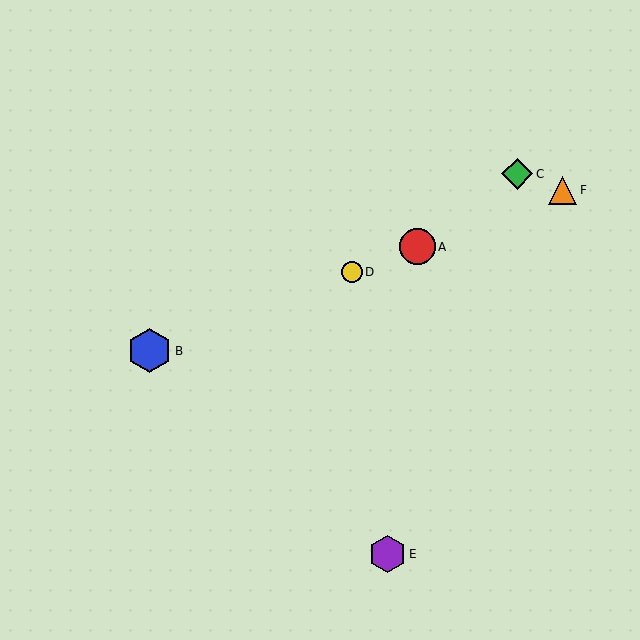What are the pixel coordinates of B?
Object B is at (150, 351).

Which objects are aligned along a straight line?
Objects A, B, D, F are aligned along a straight line.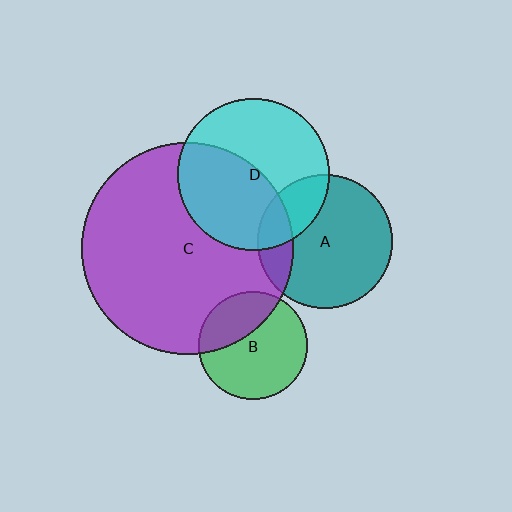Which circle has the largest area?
Circle C (purple).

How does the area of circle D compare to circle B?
Approximately 2.0 times.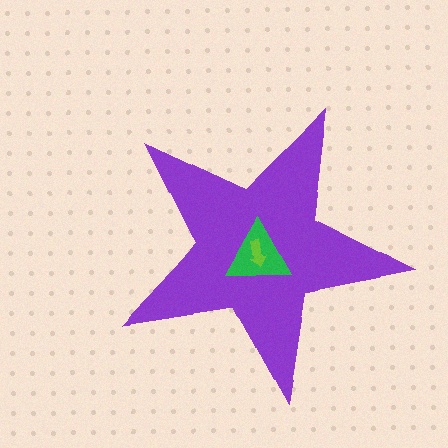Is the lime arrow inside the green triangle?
Yes.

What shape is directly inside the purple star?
The green triangle.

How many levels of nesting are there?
3.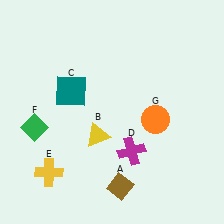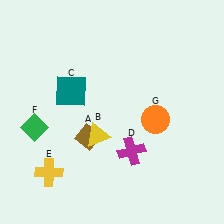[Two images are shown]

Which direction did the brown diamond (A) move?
The brown diamond (A) moved up.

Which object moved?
The brown diamond (A) moved up.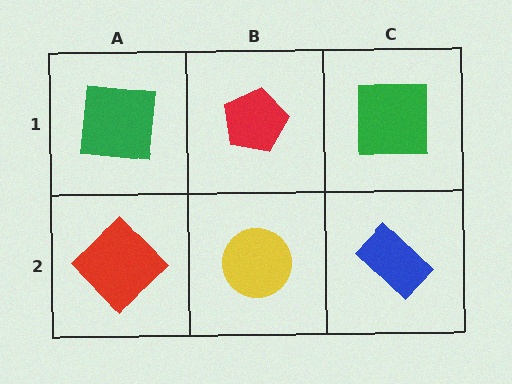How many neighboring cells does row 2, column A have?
2.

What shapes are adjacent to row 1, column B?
A yellow circle (row 2, column B), a green square (row 1, column A), a green square (row 1, column C).